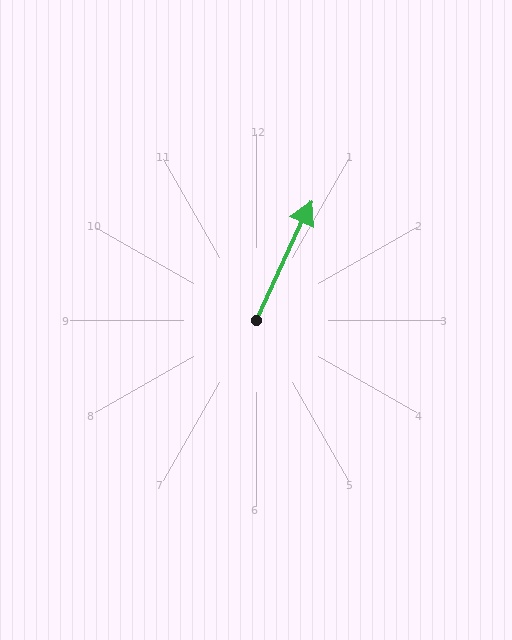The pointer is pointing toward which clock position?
Roughly 1 o'clock.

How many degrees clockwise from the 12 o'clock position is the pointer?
Approximately 25 degrees.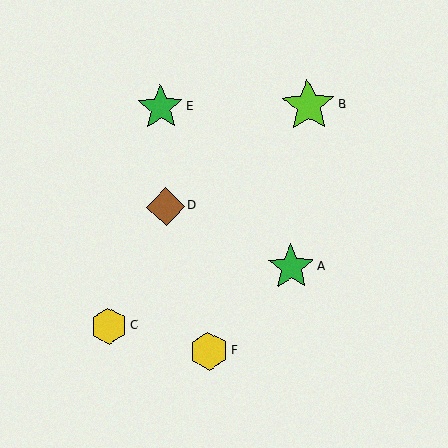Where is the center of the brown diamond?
The center of the brown diamond is at (165, 206).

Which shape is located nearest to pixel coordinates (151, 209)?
The brown diamond (labeled D) at (165, 206) is nearest to that location.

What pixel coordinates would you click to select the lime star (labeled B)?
Click at (308, 106) to select the lime star B.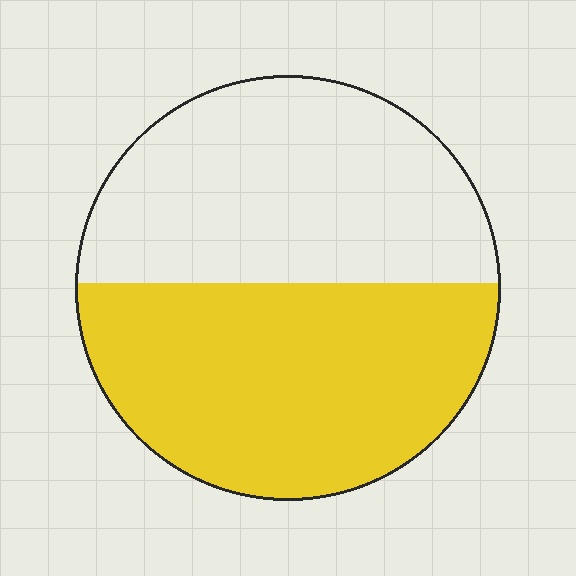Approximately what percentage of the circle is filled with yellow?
Approximately 50%.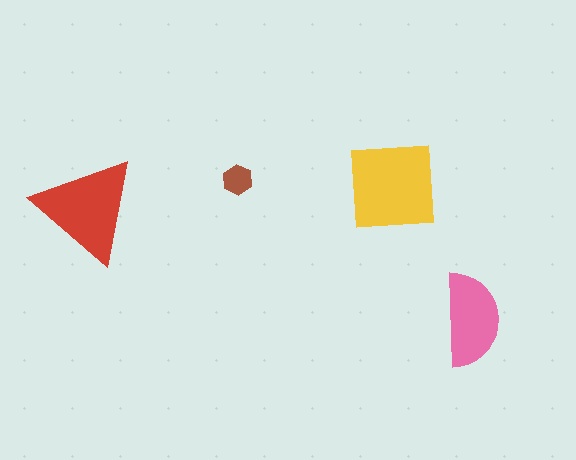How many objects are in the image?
There are 4 objects in the image.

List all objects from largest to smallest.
The yellow square, the red triangle, the pink semicircle, the brown hexagon.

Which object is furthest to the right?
The pink semicircle is rightmost.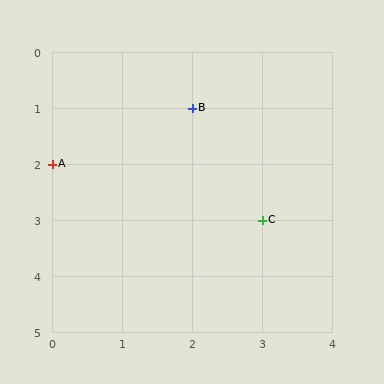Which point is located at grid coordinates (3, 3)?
Point C is at (3, 3).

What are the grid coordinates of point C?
Point C is at grid coordinates (3, 3).